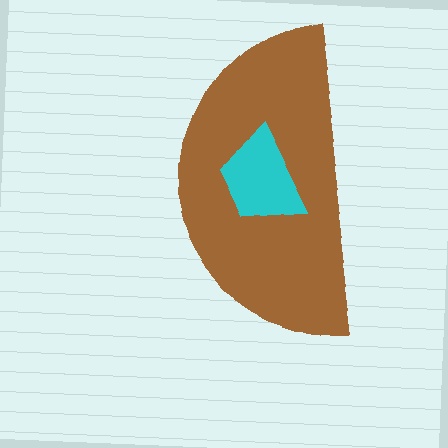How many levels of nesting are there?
2.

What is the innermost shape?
The cyan trapezoid.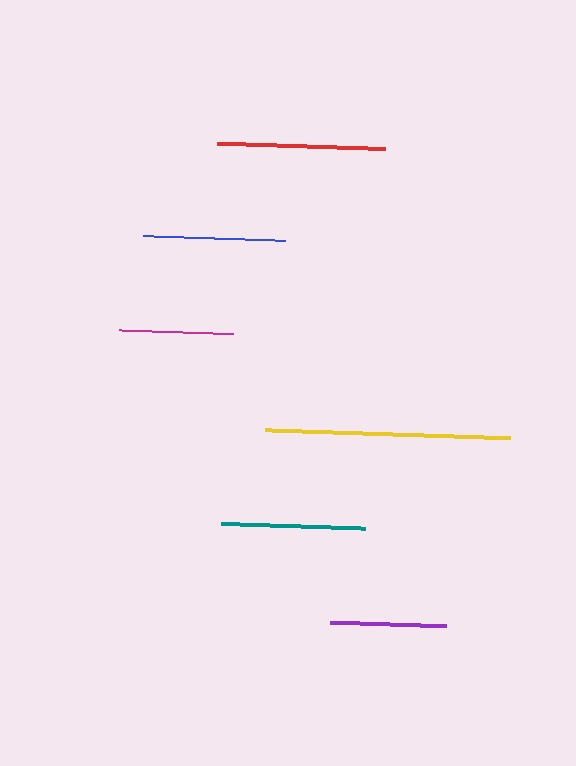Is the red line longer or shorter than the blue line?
The red line is longer than the blue line.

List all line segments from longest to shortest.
From longest to shortest: yellow, red, teal, blue, purple, magenta.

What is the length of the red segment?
The red segment is approximately 168 pixels long.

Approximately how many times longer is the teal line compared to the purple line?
The teal line is approximately 1.2 times the length of the purple line.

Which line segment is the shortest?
The magenta line is the shortest at approximately 114 pixels.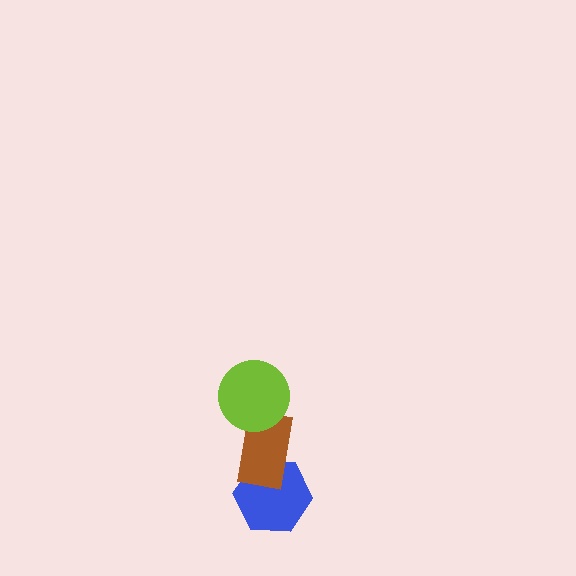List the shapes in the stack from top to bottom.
From top to bottom: the lime circle, the brown rectangle, the blue hexagon.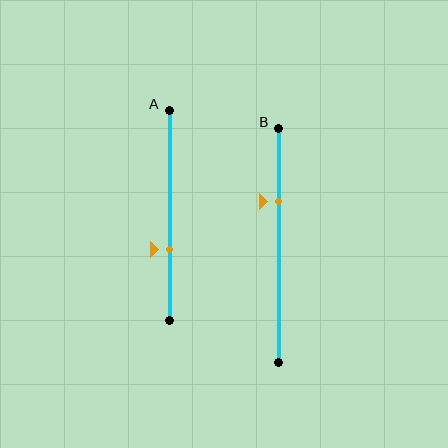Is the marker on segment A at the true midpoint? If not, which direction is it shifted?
No, the marker on segment A is shifted downward by about 16% of the segment length.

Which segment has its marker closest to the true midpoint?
Segment A has its marker closest to the true midpoint.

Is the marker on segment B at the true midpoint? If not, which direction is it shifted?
No, the marker on segment B is shifted upward by about 19% of the segment length.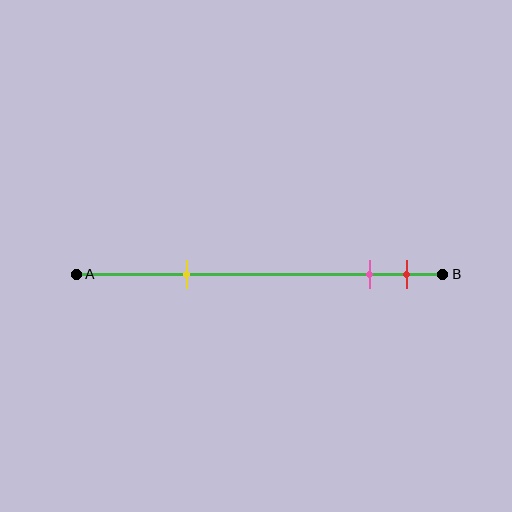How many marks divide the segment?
There are 3 marks dividing the segment.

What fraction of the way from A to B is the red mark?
The red mark is approximately 90% (0.9) of the way from A to B.